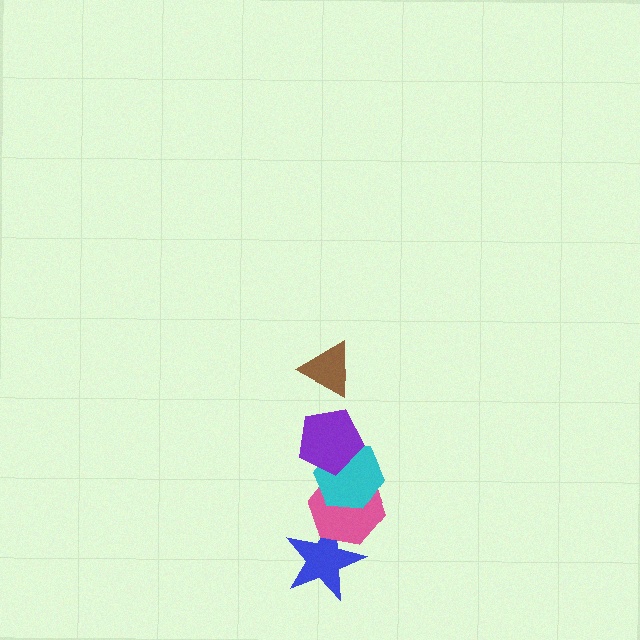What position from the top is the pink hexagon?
The pink hexagon is 4th from the top.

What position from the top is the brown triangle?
The brown triangle is 1st from the top.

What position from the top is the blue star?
The blue star is 5th from the top.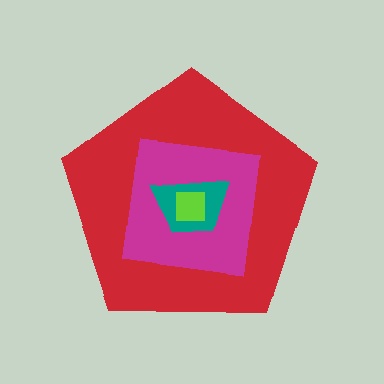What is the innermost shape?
The lime square.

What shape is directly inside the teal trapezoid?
The lime square.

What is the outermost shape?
The red pentagon.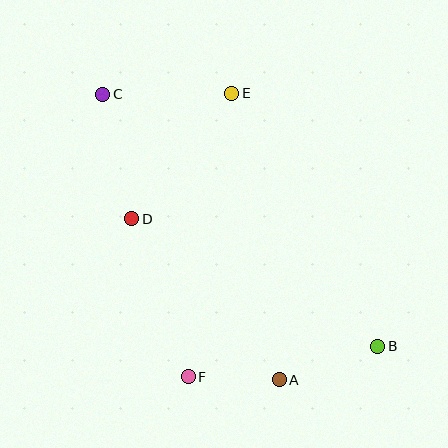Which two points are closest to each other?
Points A and F are closest to each other.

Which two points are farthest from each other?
Points B and C are farthest from each other.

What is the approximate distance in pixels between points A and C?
The distance between A and C is approximately 335 pixels.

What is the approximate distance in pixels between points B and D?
The distance between B and D is approximately 277 pixels.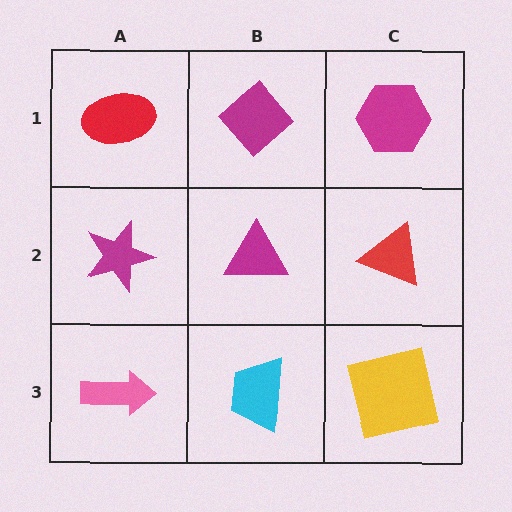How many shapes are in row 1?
3 shapes.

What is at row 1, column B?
A magenta diamond.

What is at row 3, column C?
A yellow square.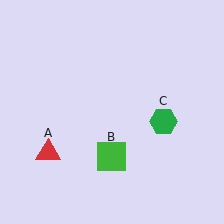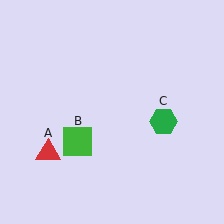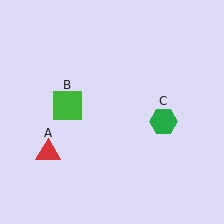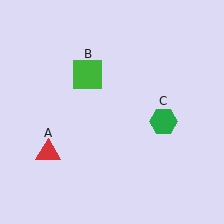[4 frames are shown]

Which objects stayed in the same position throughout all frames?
Red triangle (object A) and green hexagon (object C) remained stationary.